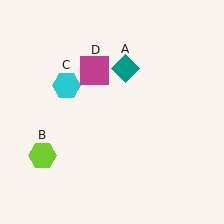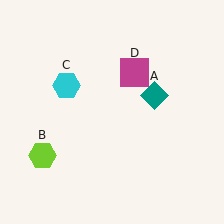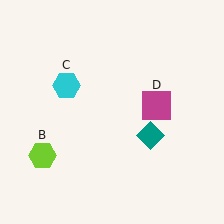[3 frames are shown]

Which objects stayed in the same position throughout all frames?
Lime hexagon (object B) and cyan hexagon (object C) remained stationary.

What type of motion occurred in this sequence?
The teal diamond (object A), magenta square (object D) rotated clockwise around the center of the scene.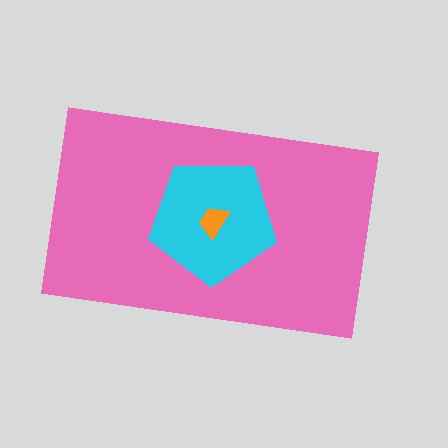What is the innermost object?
The orange trapezoid.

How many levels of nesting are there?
3.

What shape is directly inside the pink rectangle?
The cyan pentagon.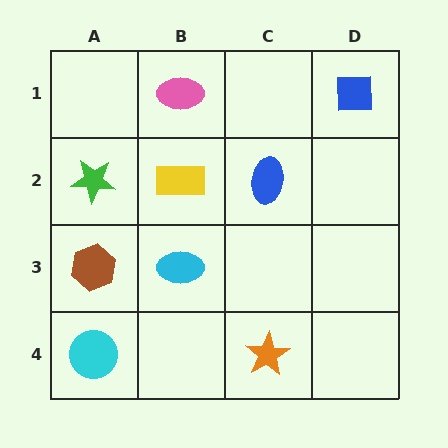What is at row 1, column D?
A blue square.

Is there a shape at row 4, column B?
No, that cell is empty.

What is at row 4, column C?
An orange star.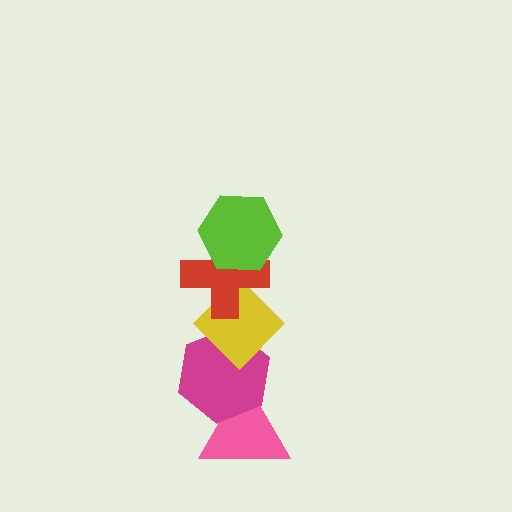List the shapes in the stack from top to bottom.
From top to bottom: the lime hexagon, the red cross, the yellow diamond, the magenta hexagon, the pink triangle.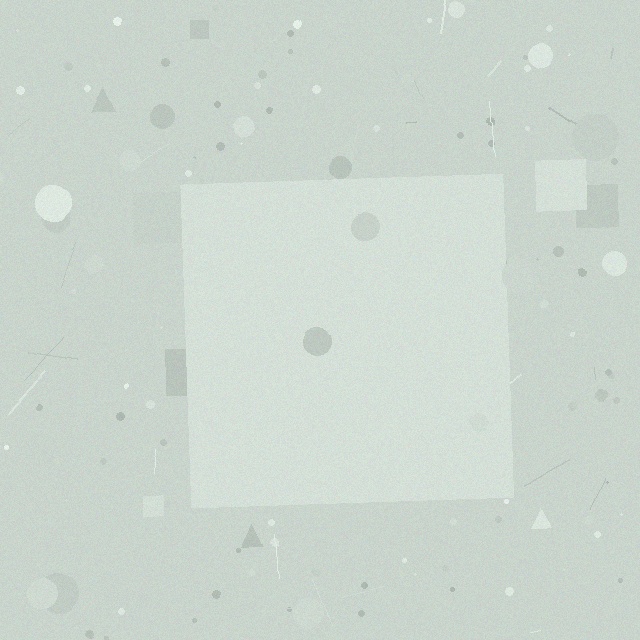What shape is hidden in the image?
A square is hidden in the image.